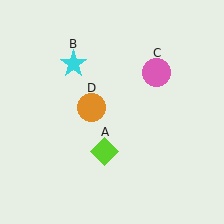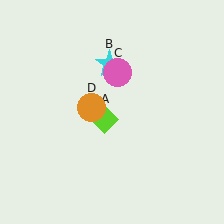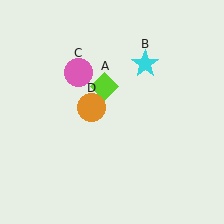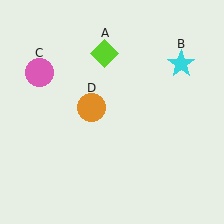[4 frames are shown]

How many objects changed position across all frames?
3 objects changed position: lime diamond (object A), cyan star (object B), pink circle (object C).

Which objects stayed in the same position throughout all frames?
Orange circle (object D) remained stationary.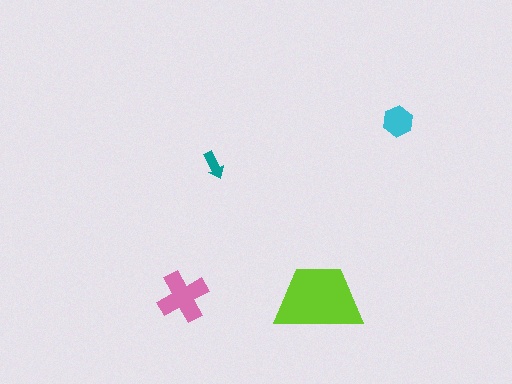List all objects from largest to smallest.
The lime trapezoid, the pink cross, the cyan hexagon, the teal arrow.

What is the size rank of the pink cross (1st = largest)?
2nd.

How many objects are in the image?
There are 4 objects in the image.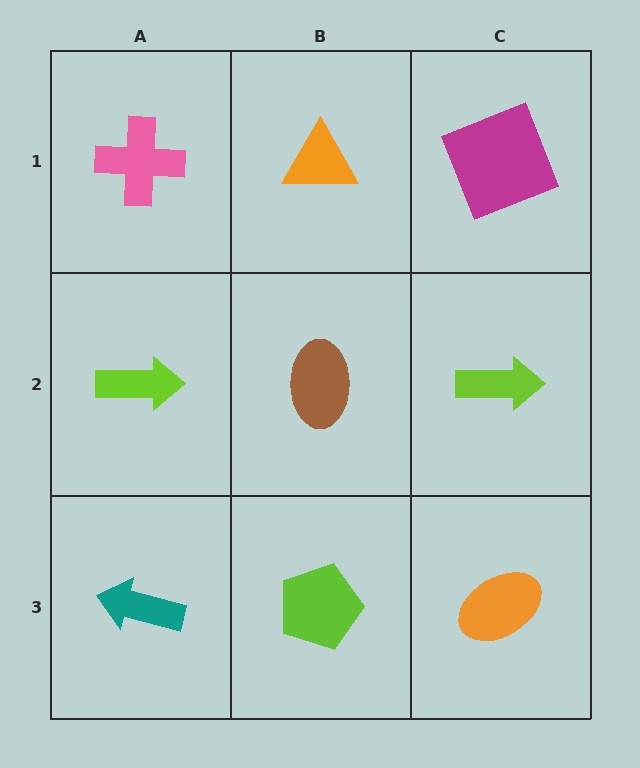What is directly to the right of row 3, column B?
An orange ellipse.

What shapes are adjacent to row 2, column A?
A pink cross (row 1, column A), a teal arrow (row 3, column A), a brown ellipse (row 2, column B).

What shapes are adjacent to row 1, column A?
A lime arrow (row 2, column A), an orange triangle (row 1, column B).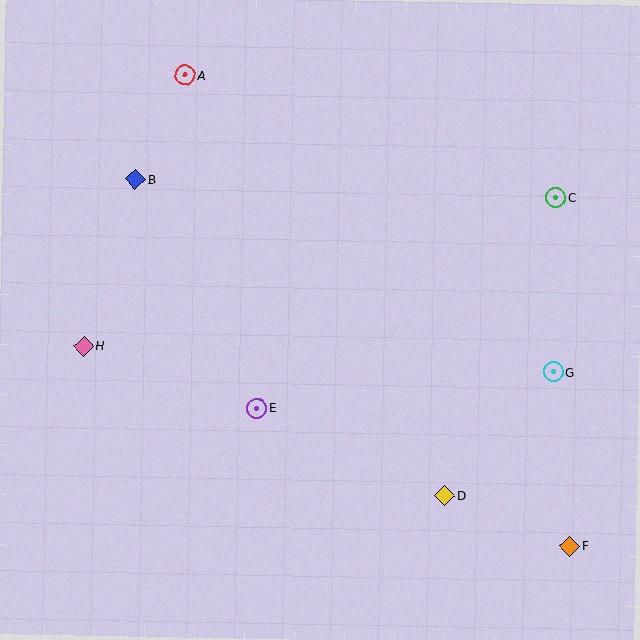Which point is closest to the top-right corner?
Point C is closest to the top-right corner.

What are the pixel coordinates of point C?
Point C is at (556, 198).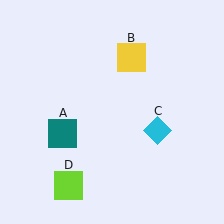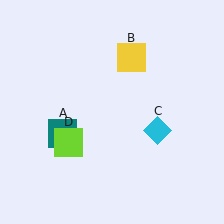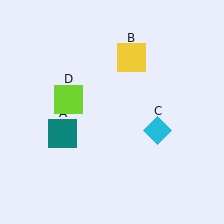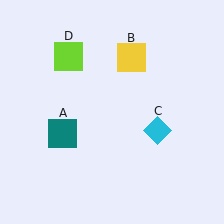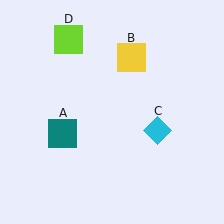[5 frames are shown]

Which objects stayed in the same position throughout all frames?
Teal square (object A) and yellow square (object B) and cyan diamond (object C) remained stationary.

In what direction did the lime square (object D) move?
The lime square (object D) moved up.